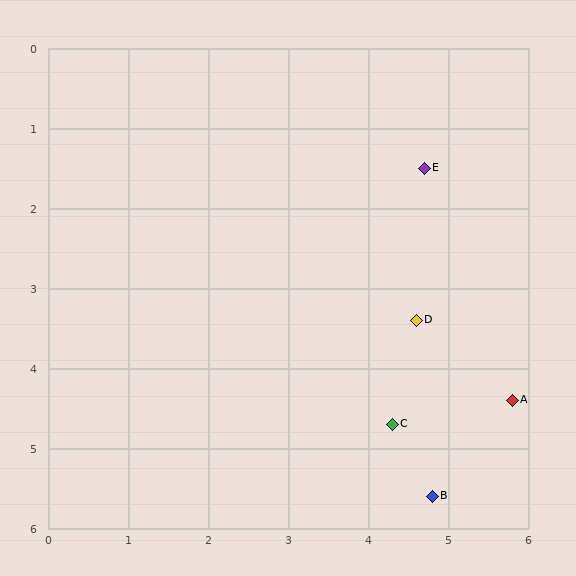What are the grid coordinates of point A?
Point A is at approximately (5.8, 4.4).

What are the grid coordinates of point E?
Point E is at approximately (4.7, 1.5).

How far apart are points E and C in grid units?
Points E and C are about 3.2 grid units apart.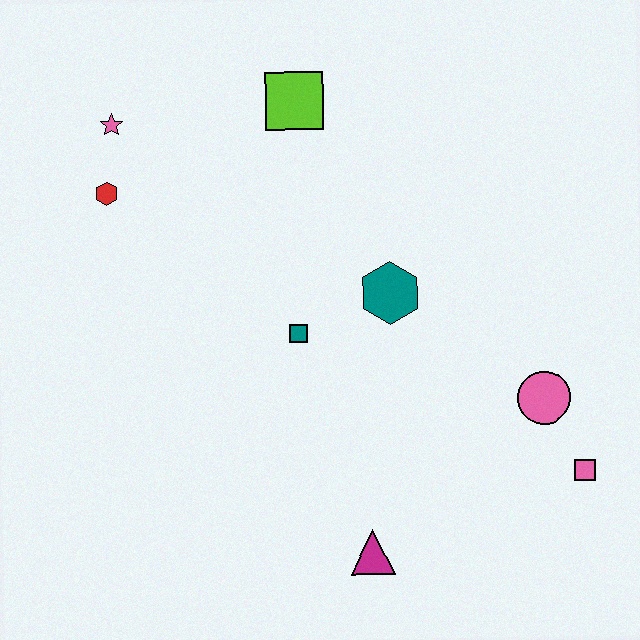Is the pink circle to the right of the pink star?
Yes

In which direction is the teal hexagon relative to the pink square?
The teal hexagon is to the left of the pink square.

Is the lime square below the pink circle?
No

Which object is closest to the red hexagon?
The pink star is closest to the red hexagon.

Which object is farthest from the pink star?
The pink square is farthest from the pink star.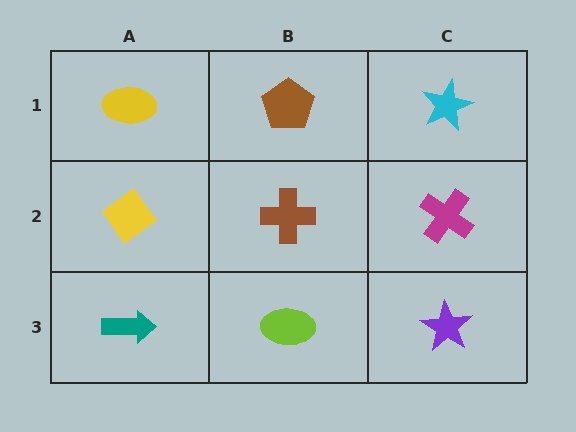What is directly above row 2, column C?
A cyan star.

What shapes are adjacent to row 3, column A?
A yellow diamond (row 2, column A), a lime ellipse (row 3, column B).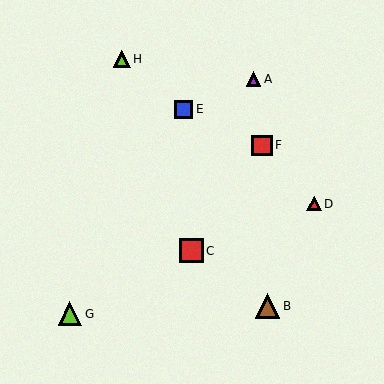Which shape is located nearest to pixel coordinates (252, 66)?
The purple triangle (labeled A) at (254, 79) is nearest to that location.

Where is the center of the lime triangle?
The center of the lime triangle is at (122, 59).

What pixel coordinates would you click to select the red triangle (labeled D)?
Click at (314, 204) to select the red triangle D.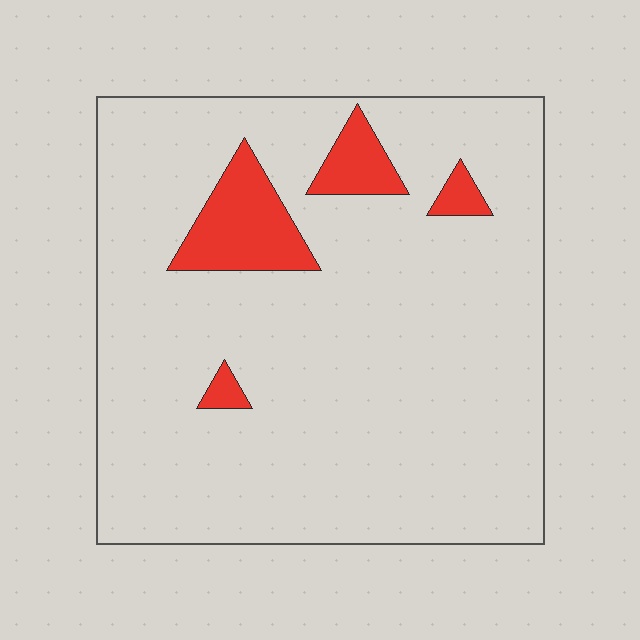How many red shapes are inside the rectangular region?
4.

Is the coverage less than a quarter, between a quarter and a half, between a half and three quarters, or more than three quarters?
Less than a quarter.